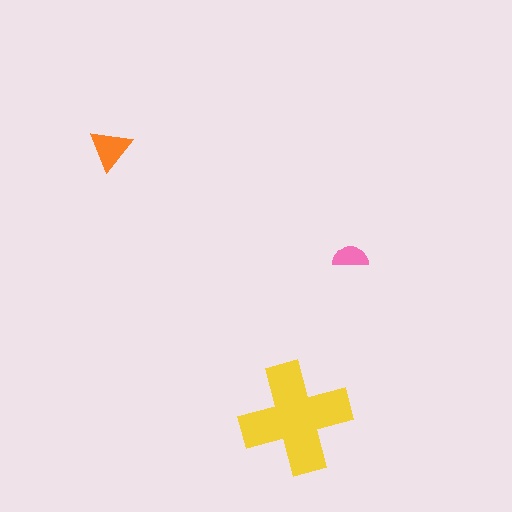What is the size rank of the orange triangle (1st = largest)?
2nd.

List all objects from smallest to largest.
The pink semicircle, the orange triangle, the yellow cross.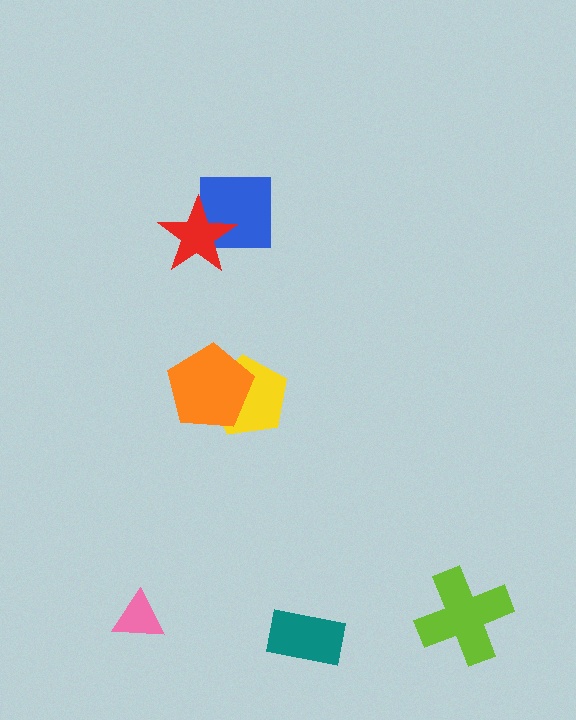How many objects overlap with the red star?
1 object overlaps with the red star.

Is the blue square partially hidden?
Yes, it is partially covered by another shape.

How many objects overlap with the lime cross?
0 objects overlap with the lime cross.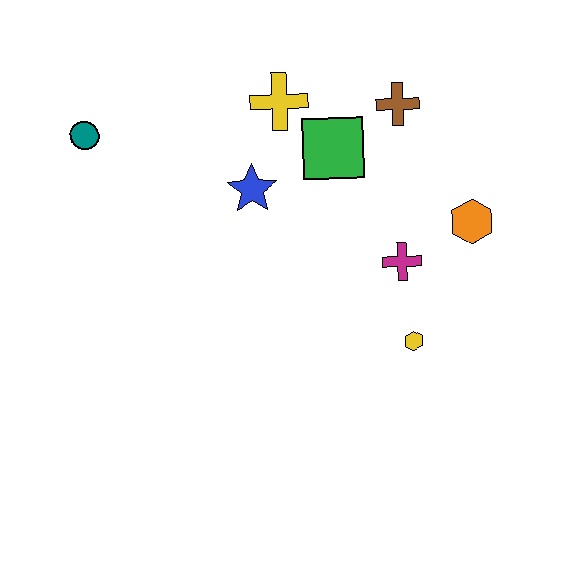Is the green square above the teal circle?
No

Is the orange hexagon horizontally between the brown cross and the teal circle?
No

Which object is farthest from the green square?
The teal circle is farthest from the green square.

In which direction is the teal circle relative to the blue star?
The teal circle is to the left of the blue star.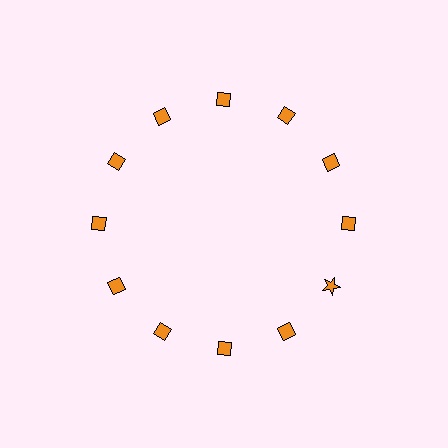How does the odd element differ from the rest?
It has a different shape: star instead of diamond.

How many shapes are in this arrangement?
There are 12 shapes arranged in a ring pattern.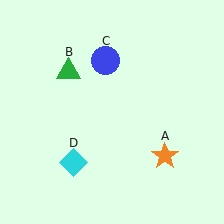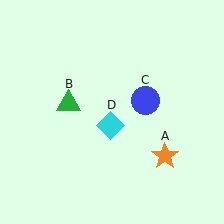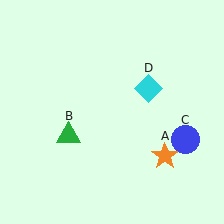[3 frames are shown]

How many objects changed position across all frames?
3 objects changed position: green triangle (object B), blue circle (object C), cyan diamond (object D).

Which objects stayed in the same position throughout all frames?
Orange star (object A) remained stationary.